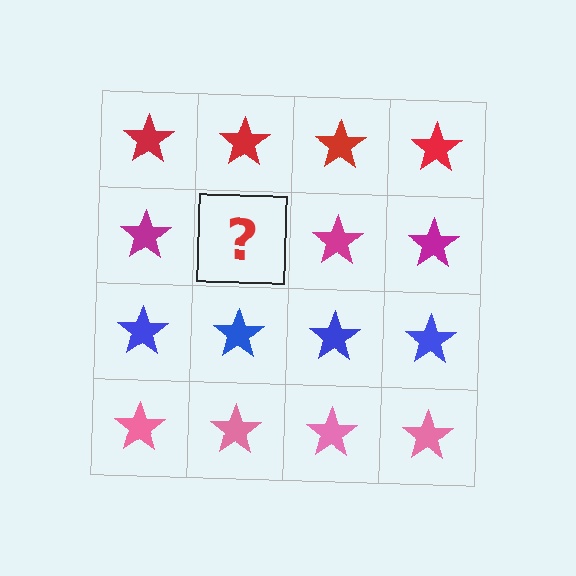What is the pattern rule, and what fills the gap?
The rule is that each row has a consistent color. The gap should be filled with a magenta star.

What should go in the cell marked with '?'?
The missing cell should contain a magenta star.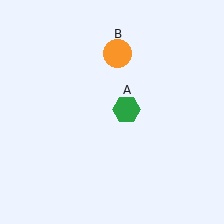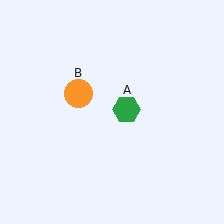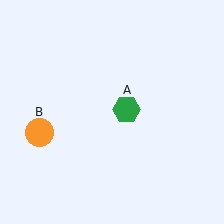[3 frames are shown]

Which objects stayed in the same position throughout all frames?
Green hexagon (object A) remained stationary.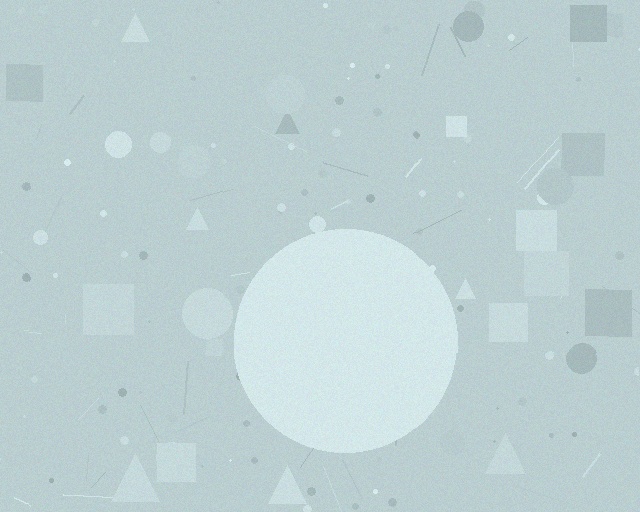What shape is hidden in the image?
A circle is hidden in the image.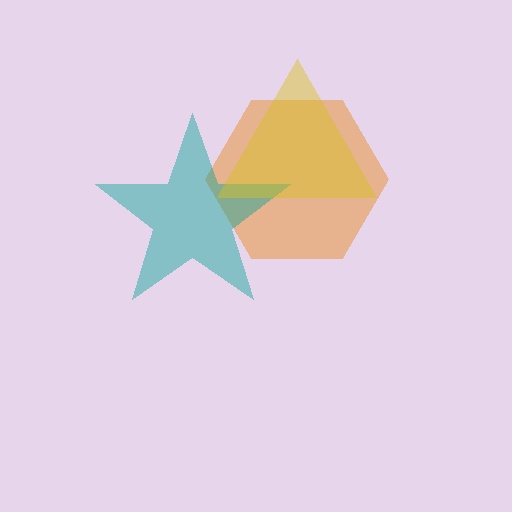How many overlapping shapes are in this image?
There are 3 overlapping shapes in the image.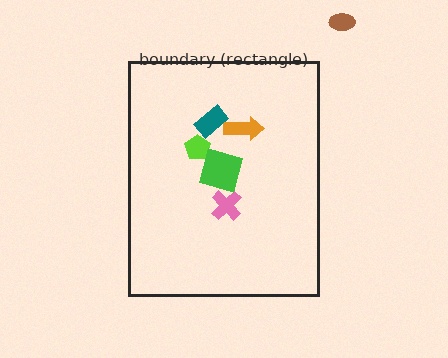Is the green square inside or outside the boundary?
Inside.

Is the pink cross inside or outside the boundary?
Inside.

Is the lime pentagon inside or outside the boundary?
Inside.